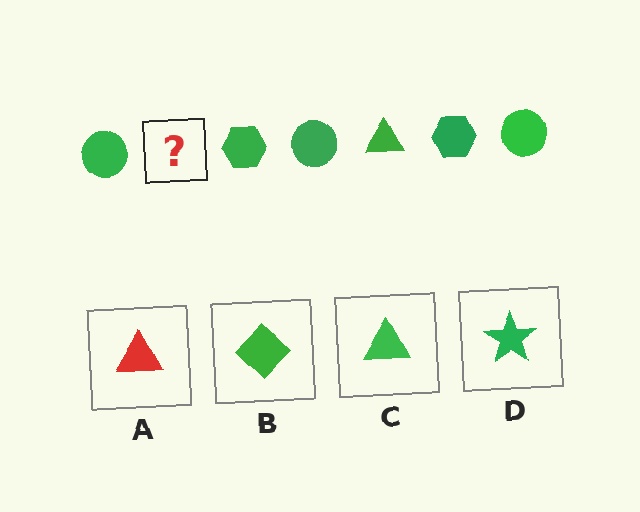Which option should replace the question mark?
Option C.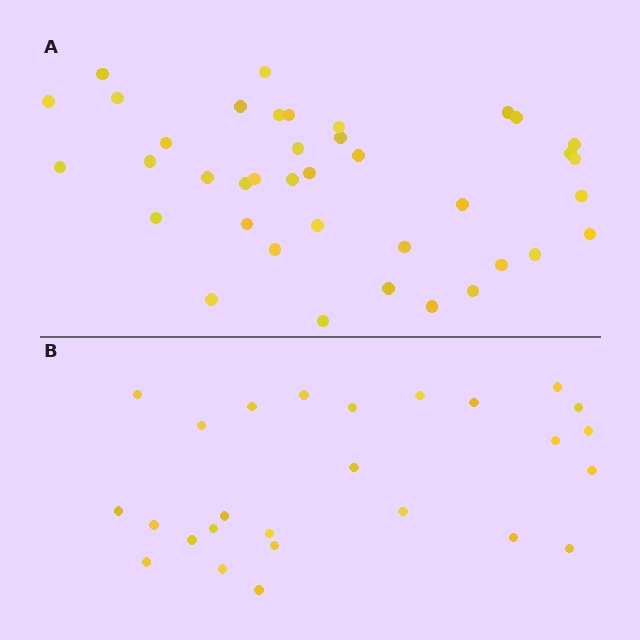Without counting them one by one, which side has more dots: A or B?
Region A (the top region) has more dots.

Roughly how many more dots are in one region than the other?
Region A has approximately 15 more dots than region B.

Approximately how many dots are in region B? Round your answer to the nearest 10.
About 30 dots. (The exact count is 26, which rounds to 30.)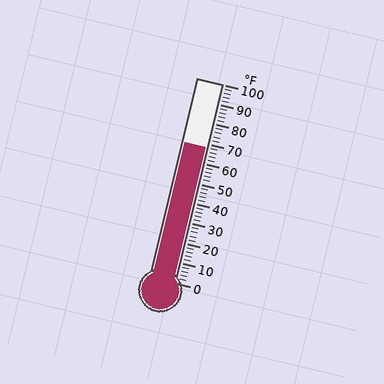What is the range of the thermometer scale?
The thermometer scale ranges from 0°F to 100°F.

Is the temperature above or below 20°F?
The temperature is above 20°F.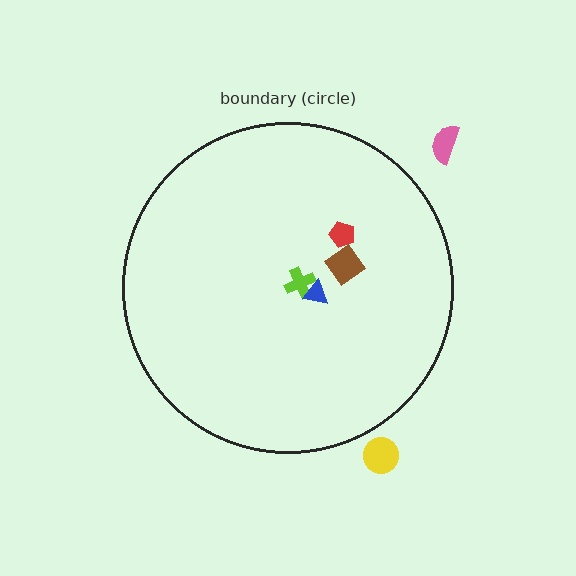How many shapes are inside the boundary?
4 inside, 2 outside.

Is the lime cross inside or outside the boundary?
Inside.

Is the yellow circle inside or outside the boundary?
Outside.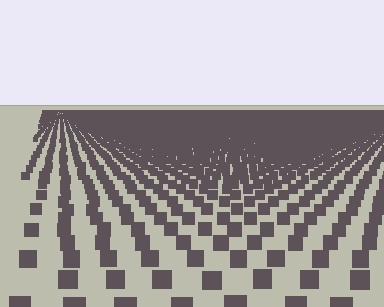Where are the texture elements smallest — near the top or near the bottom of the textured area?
Near the top.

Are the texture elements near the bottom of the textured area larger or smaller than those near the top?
Larger. Near the bottom, elements are closer to the viewer and appear at a bigger on-screen size.